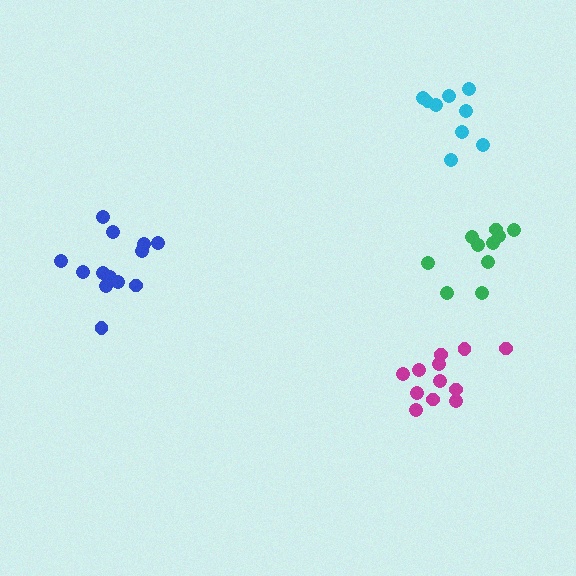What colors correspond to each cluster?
The clusters are colored: blue, magenta, green, cyan.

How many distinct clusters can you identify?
There are 4 distinct clusters.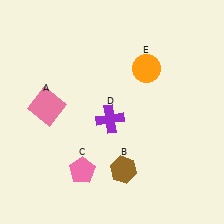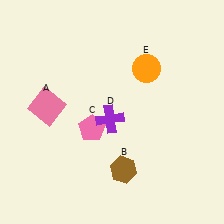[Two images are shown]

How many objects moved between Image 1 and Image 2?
1 object moved between the two images.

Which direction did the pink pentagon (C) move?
The pink pentagon (C) moved up.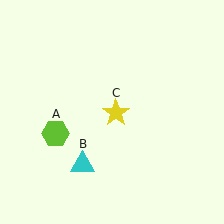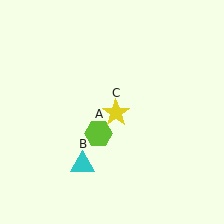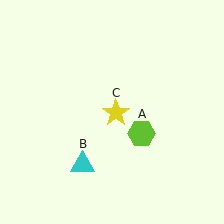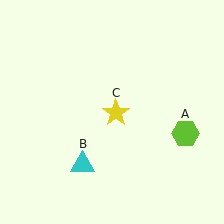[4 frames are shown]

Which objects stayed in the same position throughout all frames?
Cyan triangle (object B) and yellow star (object C) remained stationary.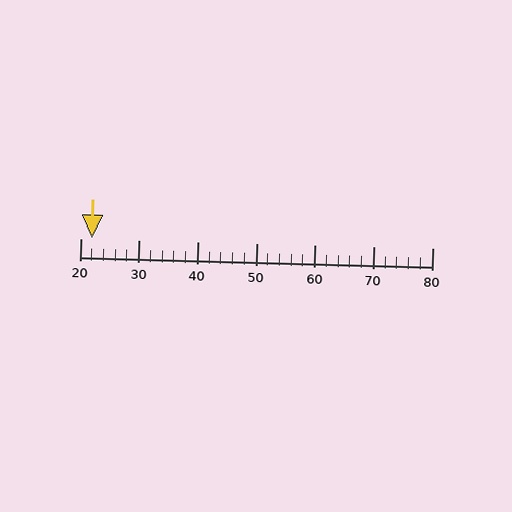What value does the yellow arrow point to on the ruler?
The yellow arrow points to approximately 22.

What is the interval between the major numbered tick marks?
The major tick marks are spaced 10 units apart.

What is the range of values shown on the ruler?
The ruler shows values from 20 to 80.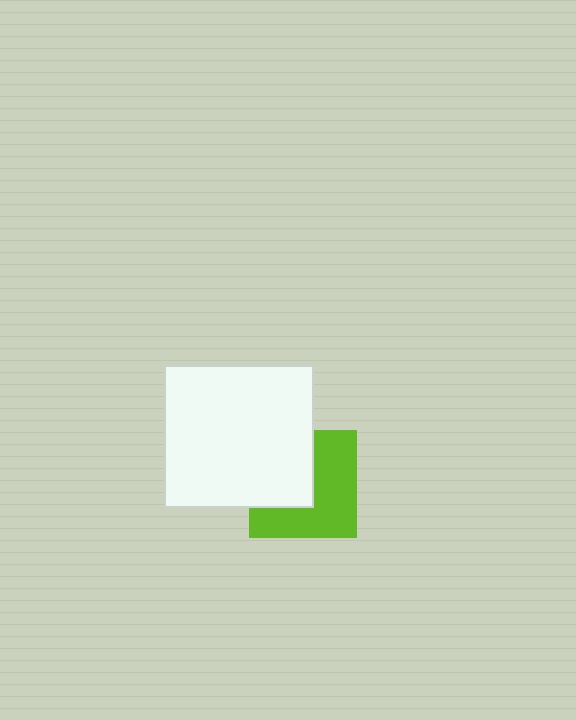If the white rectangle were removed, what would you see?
You would see the complete lime square.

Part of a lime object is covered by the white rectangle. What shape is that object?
It is a square.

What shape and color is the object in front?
The object in front is a white rectangle.